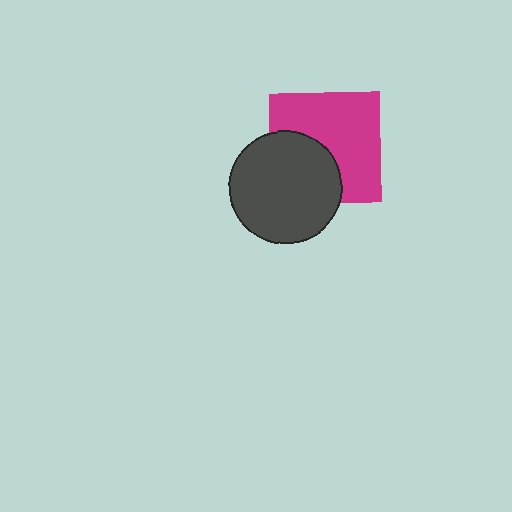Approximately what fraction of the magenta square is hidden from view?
Roughly 37% of the magenta square is hidden behind the dark gray circle.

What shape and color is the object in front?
The object in front is a dark gray circle.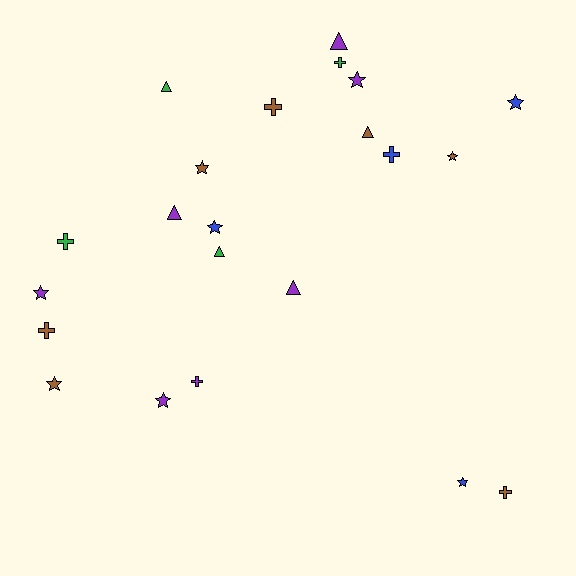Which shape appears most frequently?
Star, with 9 objects.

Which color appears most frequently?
Brown, with 7 objects.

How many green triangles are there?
There are 2 green triangles.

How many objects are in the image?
There are 22 objects.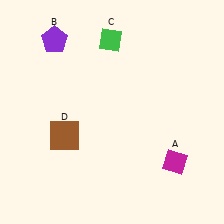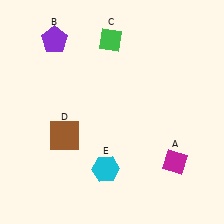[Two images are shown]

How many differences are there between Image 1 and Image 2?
There is 1 difference between the two images.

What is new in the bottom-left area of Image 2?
A cyan hexagon (E) was added in the bottom-left area of Image 2.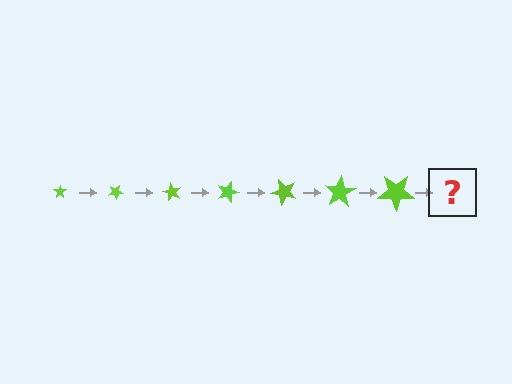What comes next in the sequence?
The next element should be a star, larger than the previous one and rotated 210 degrees from the start.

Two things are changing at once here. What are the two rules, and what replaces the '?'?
The two rules are that the star grows larger each step and it rotates 30 degrees each step. The '?' should be a star, larger than the previous one and rotated 210 degrees from the start.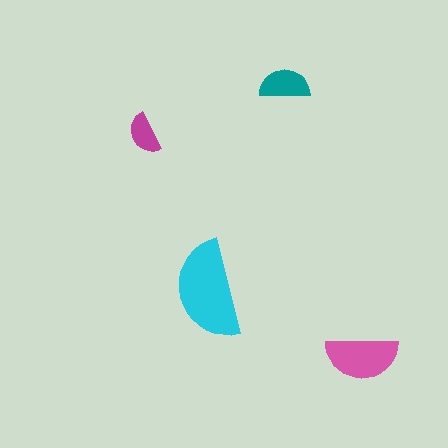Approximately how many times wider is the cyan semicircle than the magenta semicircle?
About 2.5 times wider.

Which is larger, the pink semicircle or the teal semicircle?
The pink one.